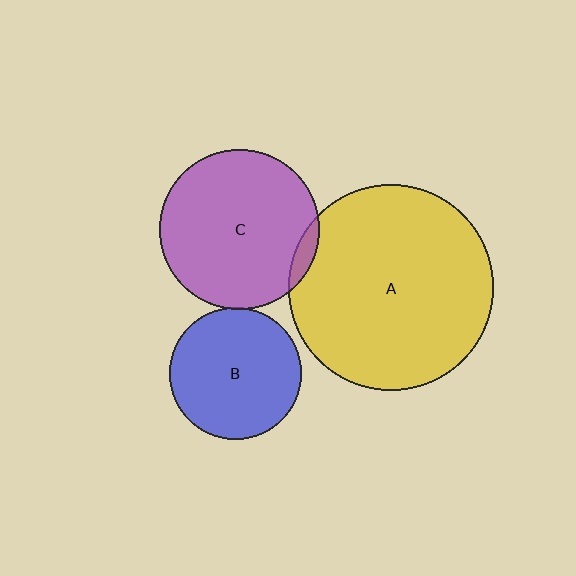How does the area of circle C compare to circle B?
Approximately 1.5 times.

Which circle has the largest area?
Circle A (yellow).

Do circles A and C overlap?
Yes.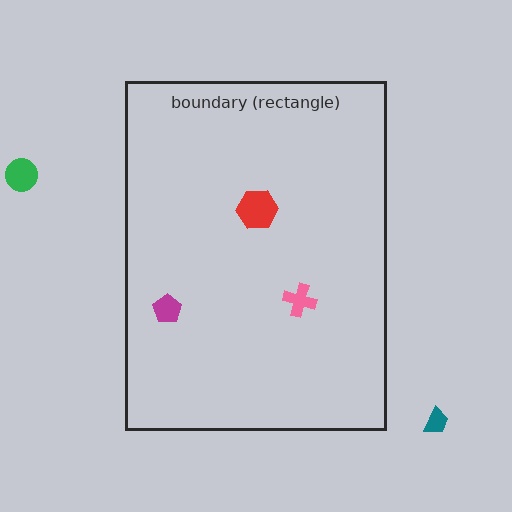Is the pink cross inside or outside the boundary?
Inside.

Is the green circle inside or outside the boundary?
Outside.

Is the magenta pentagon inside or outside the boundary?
Inside.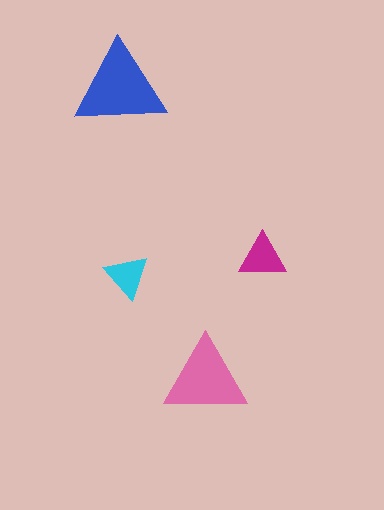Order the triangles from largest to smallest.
the blue one, the pink one, the magenta one, the cyan one.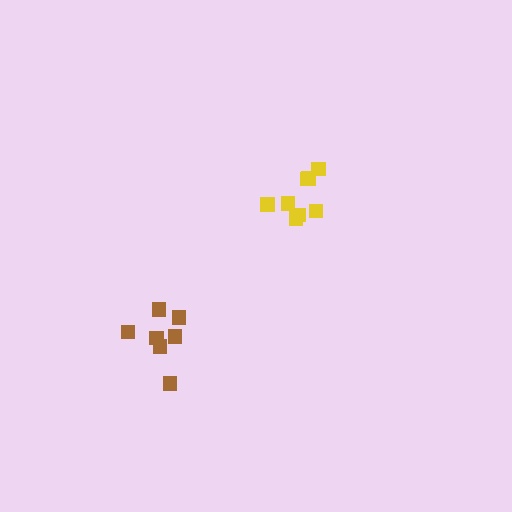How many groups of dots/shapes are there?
There are 2 groups.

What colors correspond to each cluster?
The clusters are colored: brown, yellow.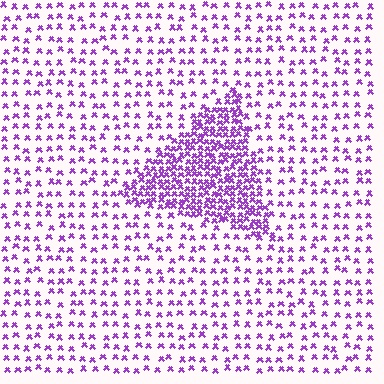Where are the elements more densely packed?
The elements are more densely packed inside the triangle boundary.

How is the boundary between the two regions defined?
The boundary is defined by a change in element density (approximately 2.8x ratio). All elements are the same color, size, and shape.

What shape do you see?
I see a triangle.